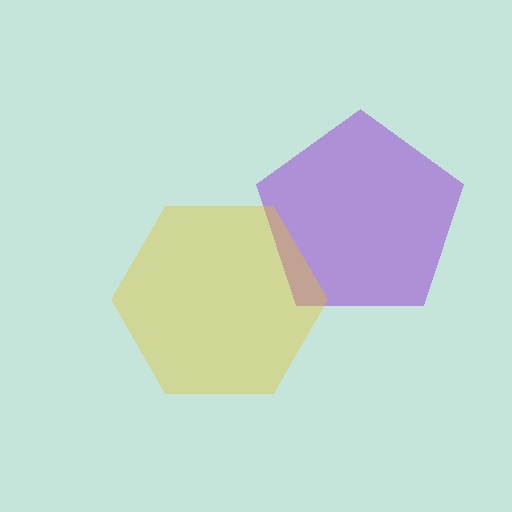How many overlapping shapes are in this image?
There are 2 overlapping shapes in the image.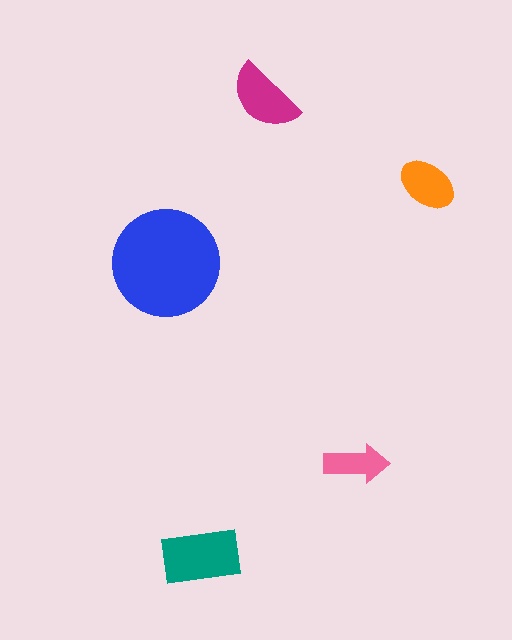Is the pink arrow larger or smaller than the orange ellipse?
Smaller.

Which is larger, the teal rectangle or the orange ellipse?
The teal rectangle.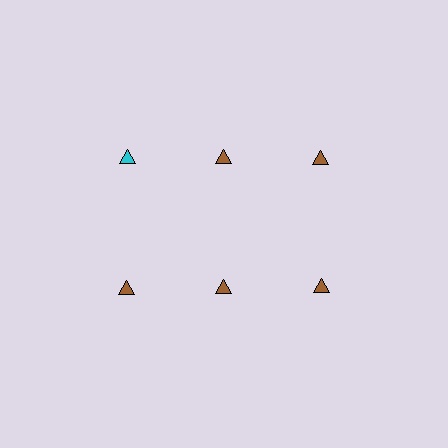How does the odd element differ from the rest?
It has a different color: cyan instead of brown.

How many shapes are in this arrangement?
There are 6 shapes arranged in a grid pattern.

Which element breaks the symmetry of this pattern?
The cyan triangle in the top row, leftmost column breaks the symmetry. All other shapes are brown triangles.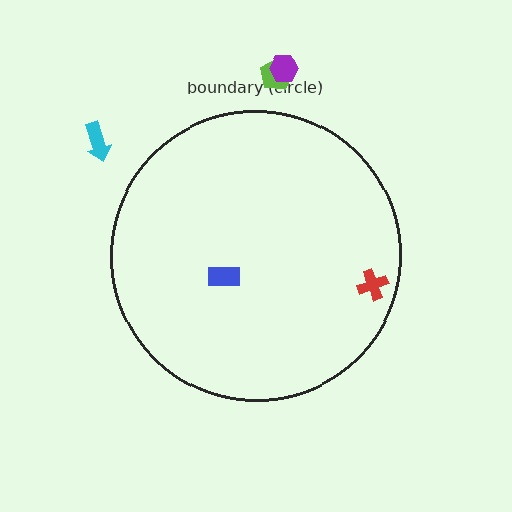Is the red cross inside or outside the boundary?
Inside.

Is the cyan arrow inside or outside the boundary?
Outside.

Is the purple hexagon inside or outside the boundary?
Outside.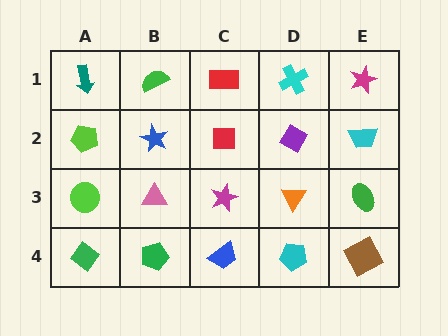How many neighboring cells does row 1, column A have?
2.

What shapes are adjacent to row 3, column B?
A blue star (row 2, column B), a green pentagon (row 4, column B), a lime circle (row 3, column A), a magenta star (row 3, column C).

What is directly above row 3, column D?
A purple diamond.